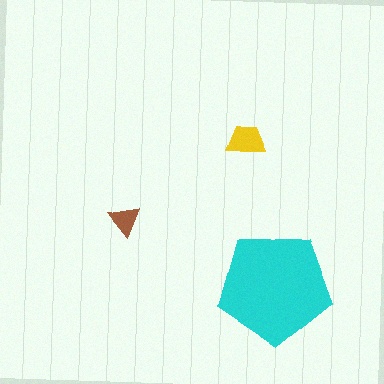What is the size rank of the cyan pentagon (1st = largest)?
1st.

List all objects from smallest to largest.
The brown triangle, the yellow trapezoid, the cyan pentagon.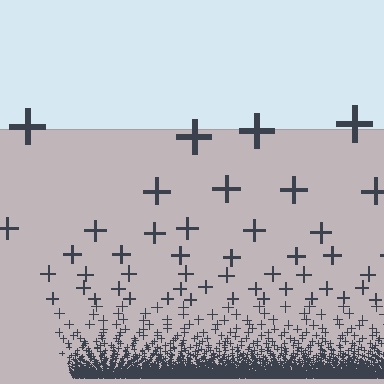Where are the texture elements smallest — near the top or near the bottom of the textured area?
Near the bottom.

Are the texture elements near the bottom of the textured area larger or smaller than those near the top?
Smaller. The gradient is inverted — elements near the bottom are smaller and denser.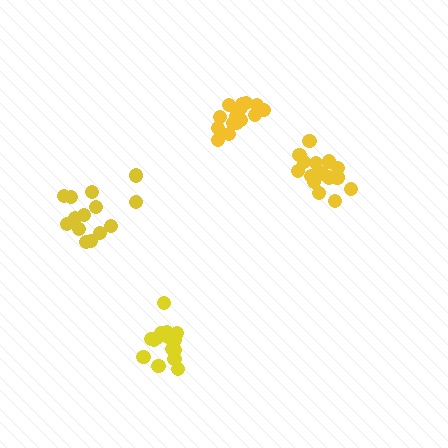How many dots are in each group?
Group 1: 16 dots, Group 2: 14 dots, Group 3: 16 dots, Group 4: 15 dots (61 total).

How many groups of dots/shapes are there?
There are 4 groups.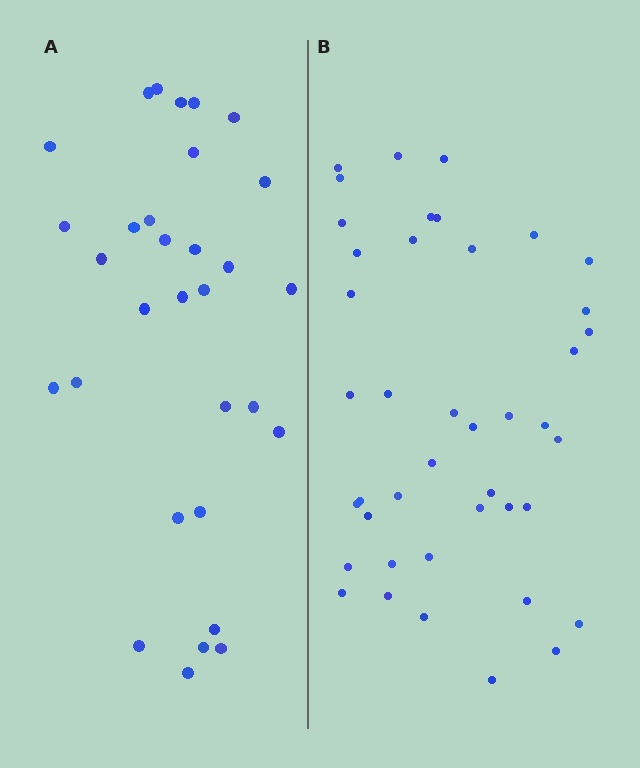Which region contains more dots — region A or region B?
Region B (the right region) has more dots.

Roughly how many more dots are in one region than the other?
Region B has roughly 12 or so more dots than region A.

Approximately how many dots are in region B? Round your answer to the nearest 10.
About 40 dots. (The exact count is 42, which rounds to 40.)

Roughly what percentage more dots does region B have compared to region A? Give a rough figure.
About 35% more.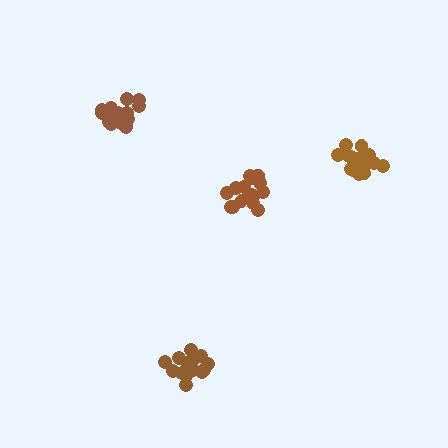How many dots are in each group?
Group 1: 18 dots, Group 2: 16 dots, Group 3: 18 dots, Group 4: 18 dots (70 total).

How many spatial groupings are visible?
There are 4 spatial groupings.